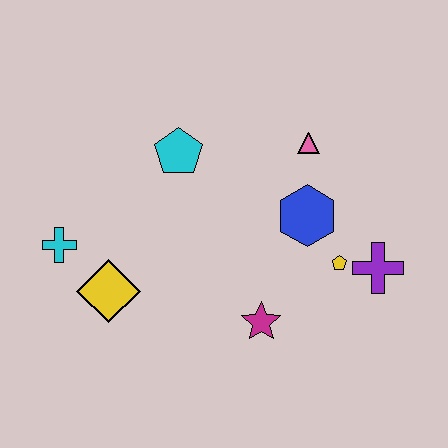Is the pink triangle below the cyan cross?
No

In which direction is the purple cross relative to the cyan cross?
The purple cross is to the right of the cyan cross.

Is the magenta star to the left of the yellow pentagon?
Yes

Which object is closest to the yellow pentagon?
The purple cross is closest to the yellow pentagon.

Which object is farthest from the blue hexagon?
The cyan cross is farthest from the blue hexagon.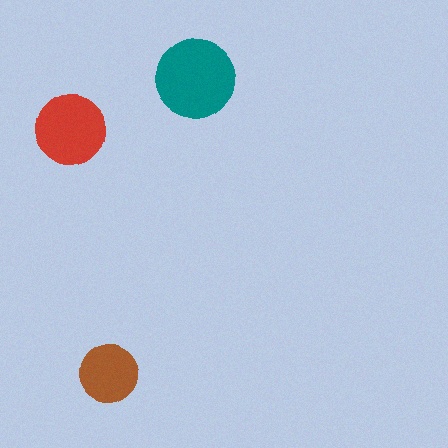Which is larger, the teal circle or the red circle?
The teal one.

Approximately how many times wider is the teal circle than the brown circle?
About 1.5 times wider.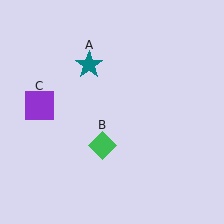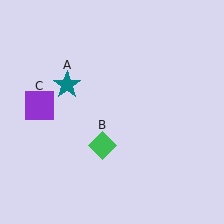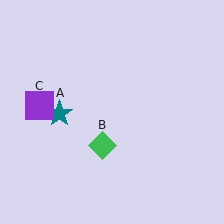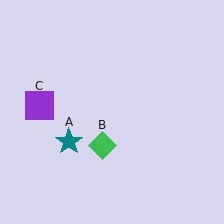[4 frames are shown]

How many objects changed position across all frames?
1 object changed position: teal star (object A).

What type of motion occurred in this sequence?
The teal star (object A) rotated counterclockwise around the center of the scene.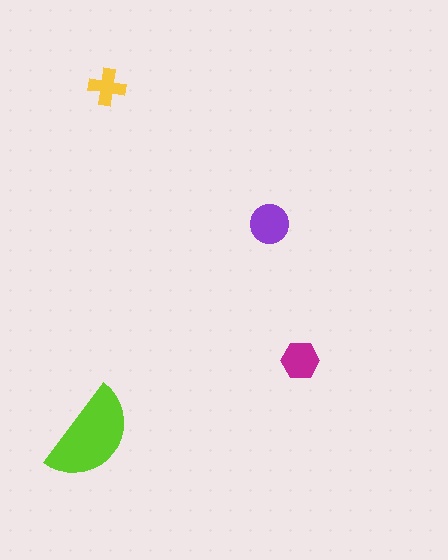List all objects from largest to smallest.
The lime semicircle, the purple circle, the magenta hexagon, the yellow cross.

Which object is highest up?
The yellow cross is topmost.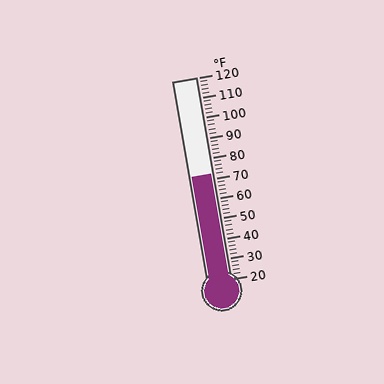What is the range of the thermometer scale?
The thermometer scale ranges from 20°F to 120°F.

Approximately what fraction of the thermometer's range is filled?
The thermometer is filled to approximately 50% of its range.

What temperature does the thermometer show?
The thermometer shows approximately 72°F.